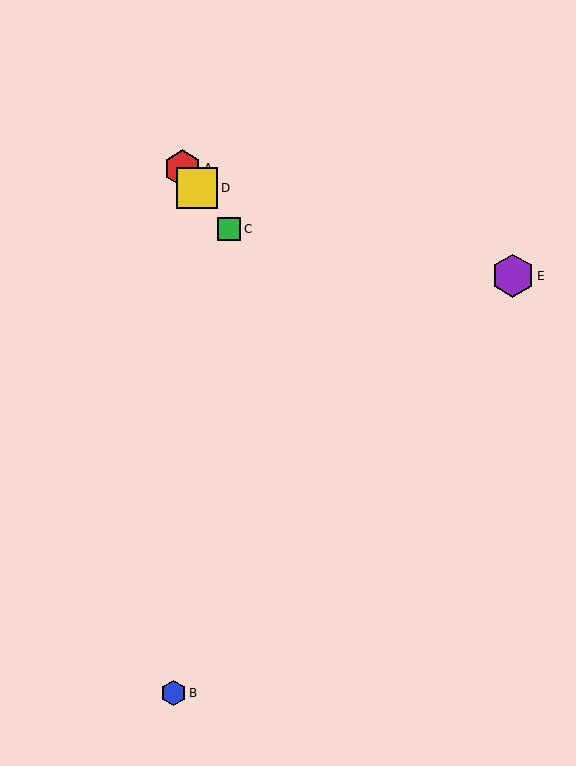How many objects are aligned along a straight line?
3 objects (A, C, D) are aligned along a straight line.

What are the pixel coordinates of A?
Object A is at (182, 168).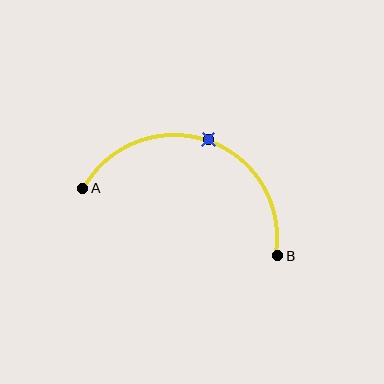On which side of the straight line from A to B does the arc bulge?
The arc bulges above the straight line connecting A and B.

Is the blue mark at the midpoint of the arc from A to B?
Yes. The blue mark lies on the arc at equal arc-length from both A and B — it is the arc midpoint.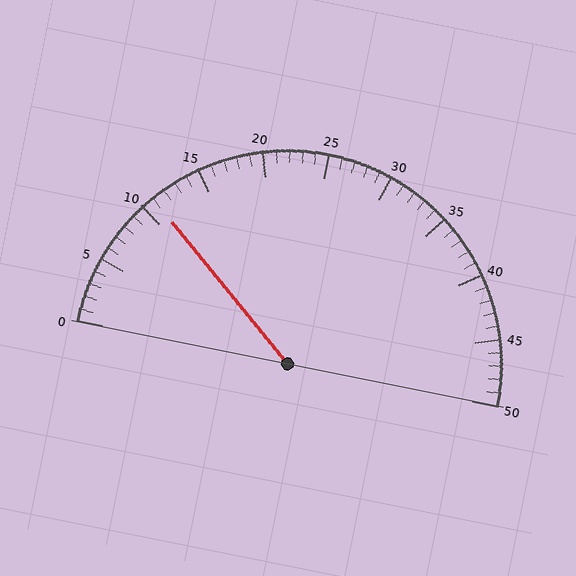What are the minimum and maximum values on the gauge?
The gauge ranges from 0 to 50.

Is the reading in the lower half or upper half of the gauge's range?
The reading is in the lower half of the range (0 to 50).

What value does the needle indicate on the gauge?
The needle indicates approximately 11.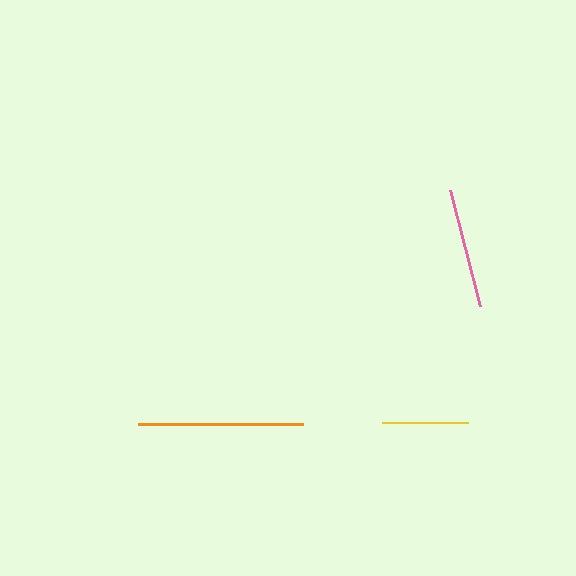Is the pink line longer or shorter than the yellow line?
The pink line is longer than the yellow line.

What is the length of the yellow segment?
The yellow segment is approximately 86 pixels long.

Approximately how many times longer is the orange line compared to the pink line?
The orange line is approximately 1.4 times the length of the pink line.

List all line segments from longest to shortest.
From longest to shortest: orange, pink, yellow.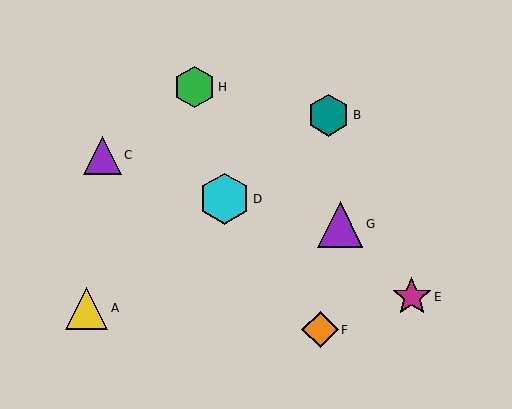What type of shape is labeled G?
Shape G is a purple triangle.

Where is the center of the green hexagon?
The center of the green hexagon is at (194, 87).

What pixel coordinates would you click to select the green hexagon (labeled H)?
Click at (194, 87) to select the green hexagon H.